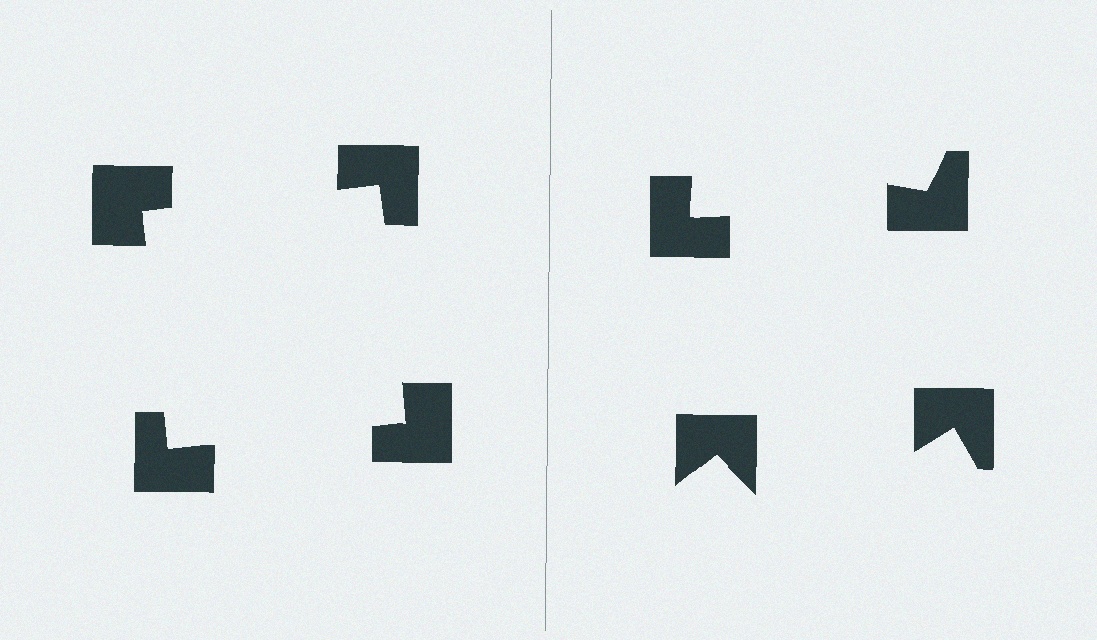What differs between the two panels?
The notched squares are positioned identically on both sides; only the wedge orientations differ. On the left they align to a square; on the right they are misaligned.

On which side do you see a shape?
An illusory square appears on the left side. On the right side the wedge cuts are rotated, so no coherent shape forms.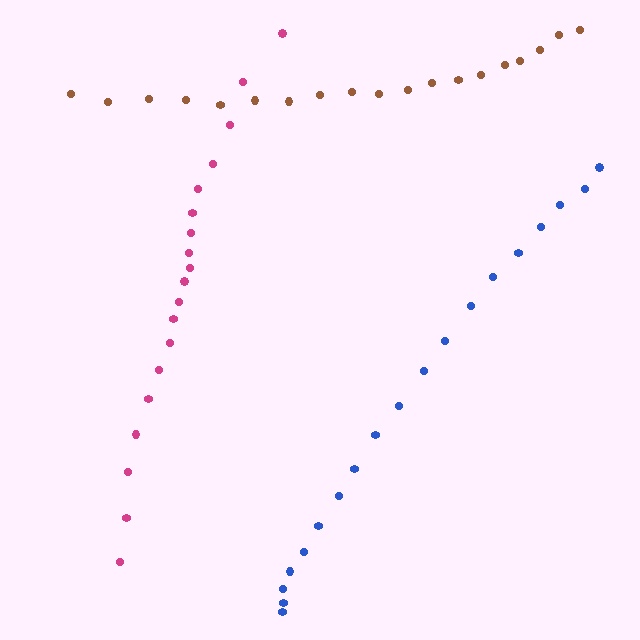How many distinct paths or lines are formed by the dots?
There are 3 distinct paths.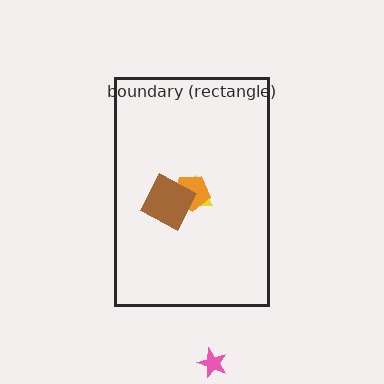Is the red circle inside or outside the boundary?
Inside.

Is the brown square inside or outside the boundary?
Inside.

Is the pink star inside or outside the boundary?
Outside.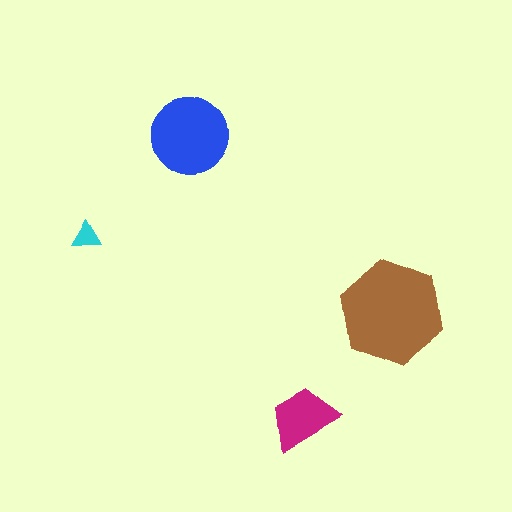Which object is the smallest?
The cyan triangle.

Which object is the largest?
The brown hexagon.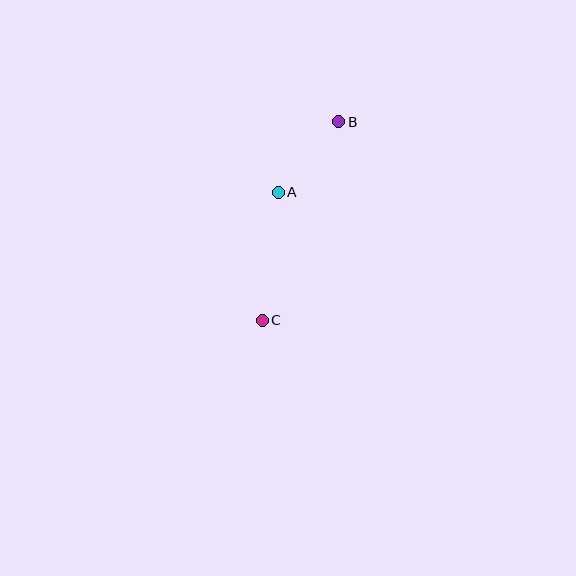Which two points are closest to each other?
Points A and B are closest to each other.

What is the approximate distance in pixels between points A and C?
The distance between A and C is approximately 129 pixels.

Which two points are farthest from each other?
Points B and C are farthest from each other.